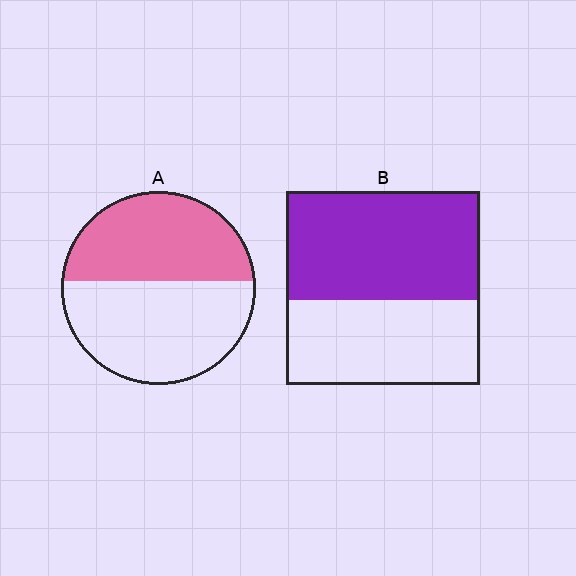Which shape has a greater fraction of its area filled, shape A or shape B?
Shape B.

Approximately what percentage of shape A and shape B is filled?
A is approximately 45% and B is approximately 55%.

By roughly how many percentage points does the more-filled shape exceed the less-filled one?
By roughly 10 percentage points (B over A).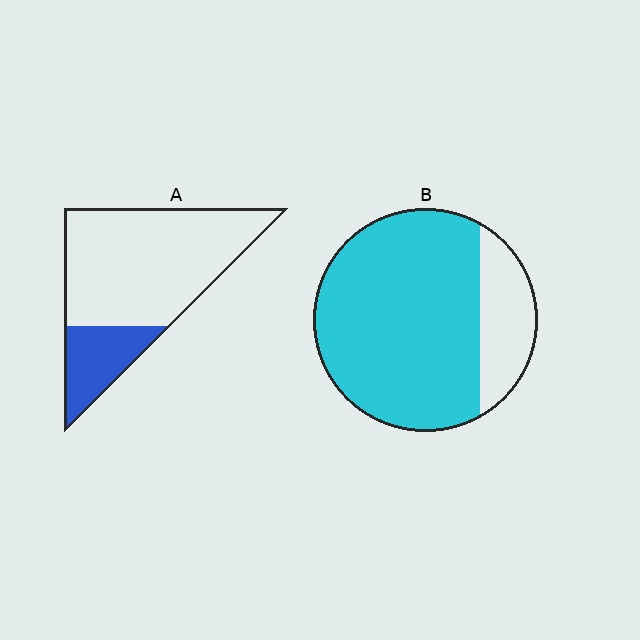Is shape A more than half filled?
No.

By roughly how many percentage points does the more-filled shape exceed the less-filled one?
By roughly 55 percentage points (B over A).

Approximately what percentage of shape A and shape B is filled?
A is approximately 25% and B is approximately 80%.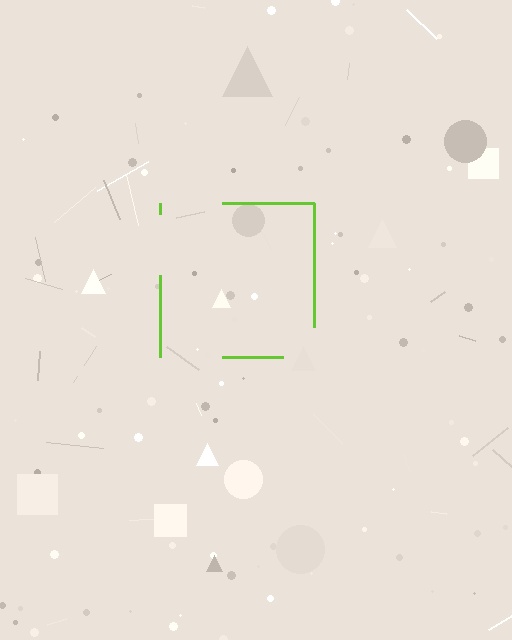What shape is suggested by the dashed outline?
The dashed outline suggests a square.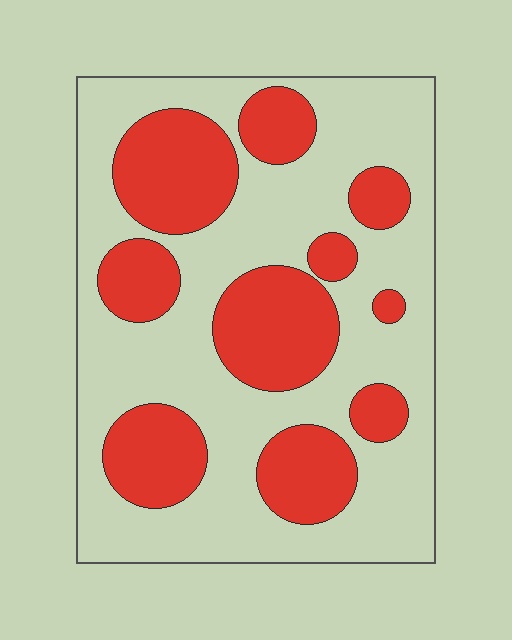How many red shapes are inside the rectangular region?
10.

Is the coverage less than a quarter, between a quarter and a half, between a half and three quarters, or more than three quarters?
Between a quarter and a half.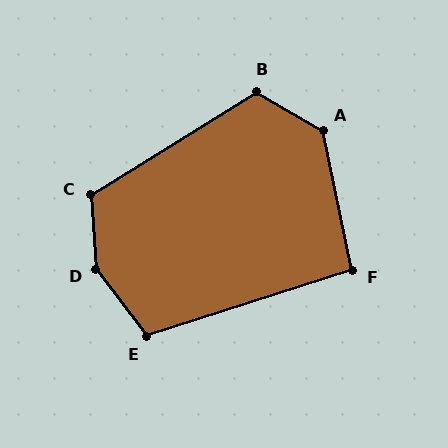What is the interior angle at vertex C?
Approximately 118 degrees (obtuse).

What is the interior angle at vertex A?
Approximately 132 degrees (obtuse).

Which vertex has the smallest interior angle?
F, at approximately 96 degrees.